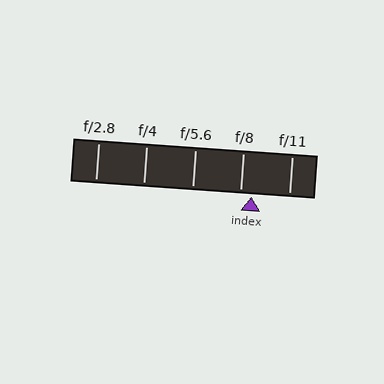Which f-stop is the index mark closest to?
The index mark is closest to f/8.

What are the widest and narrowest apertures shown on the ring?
The widest aperture shown is f/2.8 and the narrowest is f/11.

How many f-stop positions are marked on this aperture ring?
There are 5 f-stop positions marked.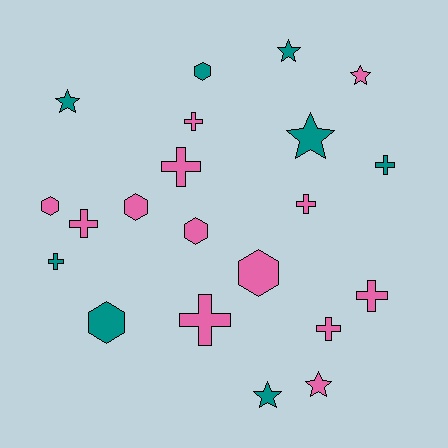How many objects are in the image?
There are 21 objects.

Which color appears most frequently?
Pink, with 13 objects.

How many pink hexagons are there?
There are 4 pink hexagons.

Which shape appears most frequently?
Cross, with 9 objects.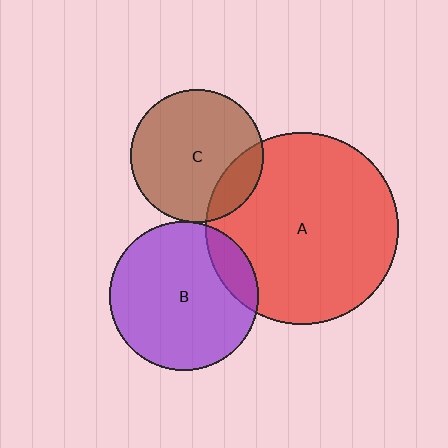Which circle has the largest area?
Circle A (red).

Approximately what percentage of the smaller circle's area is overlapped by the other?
Approximately 5%.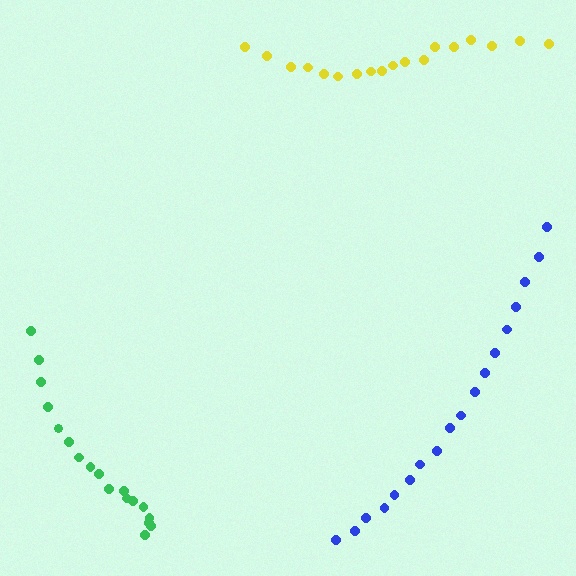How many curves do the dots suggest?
There are 3 distinct paths.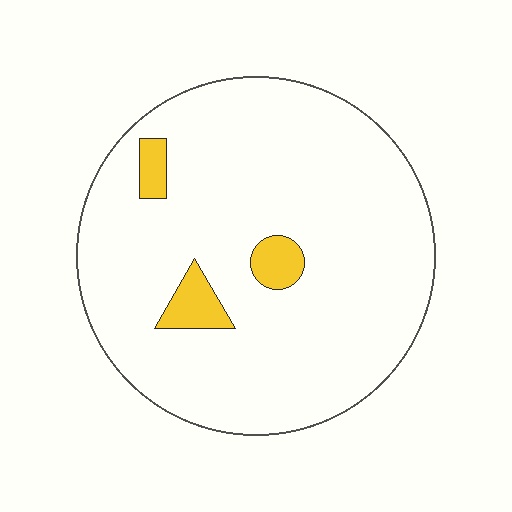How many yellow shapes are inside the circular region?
3.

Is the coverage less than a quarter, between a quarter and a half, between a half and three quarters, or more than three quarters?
Less than a quarter.